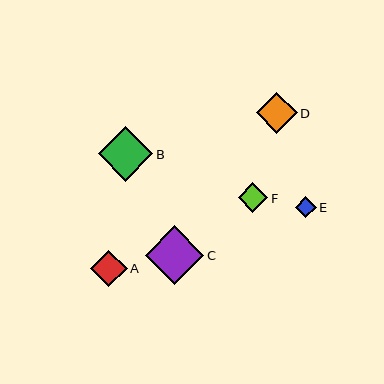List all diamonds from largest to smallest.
From largest to smallest: C, B, D, A, F, E.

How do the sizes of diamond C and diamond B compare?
Diamond C and diamond B are approximately the same size.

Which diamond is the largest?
Diamond C is the largest with a size of approximately 58 pixels.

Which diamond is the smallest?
Diamond E is the smallest with a size of approximately 21 pixels.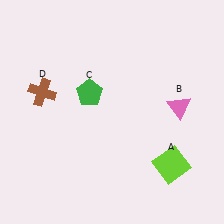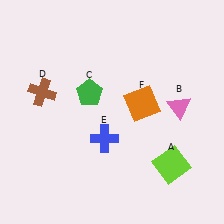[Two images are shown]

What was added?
A blue cross (E), an orange square (F) were added in Image 2.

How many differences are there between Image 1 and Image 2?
There are 2 differences between the two images.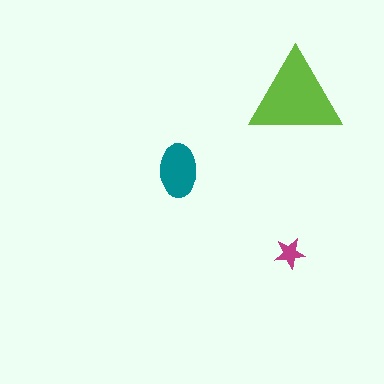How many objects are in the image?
There are 3 objects in the image.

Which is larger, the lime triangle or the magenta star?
The lime triangle.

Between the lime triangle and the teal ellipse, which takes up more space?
The lime triangle.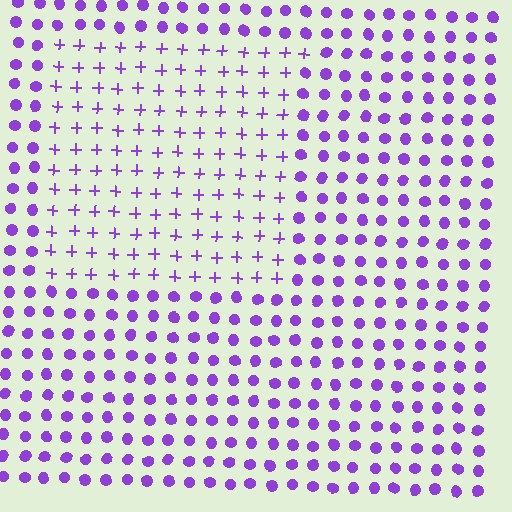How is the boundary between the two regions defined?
The boundary is defined by a change in element shape: plus signs inside vs. circles outside. All elements share the same color and spacing.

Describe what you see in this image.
The image is filled with small purple elements arranged in a uniform grid. A rectangle-shaped region contains plus signs, while the surrounding area contains circles. The boundary is defined purely by the change in element shape.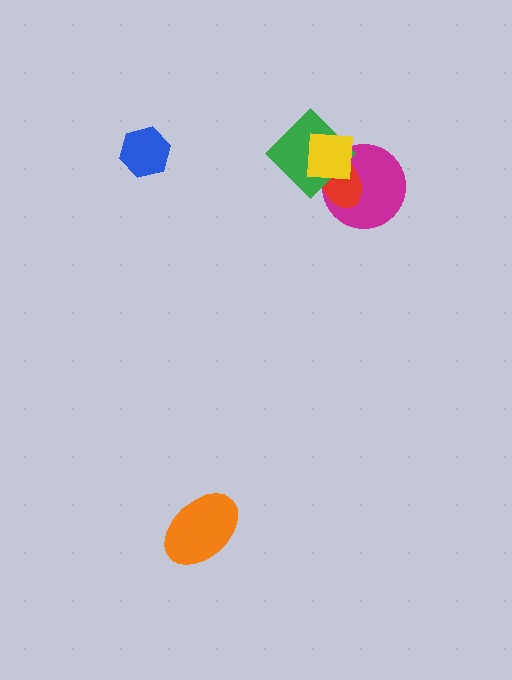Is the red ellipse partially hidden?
Yes, it is partially covered by another shape.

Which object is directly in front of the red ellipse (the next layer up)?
The green diamond is directly in front of the red ellipse.